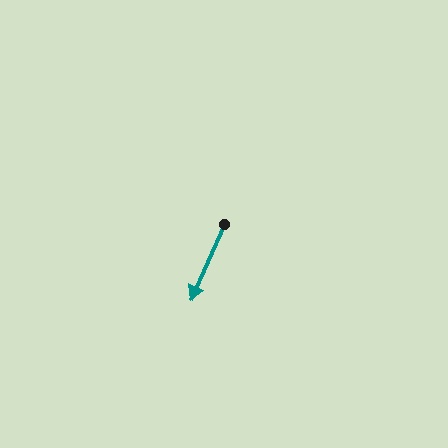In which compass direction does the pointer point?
Southwest.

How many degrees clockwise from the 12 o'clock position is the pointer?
Approximately 204 degrees.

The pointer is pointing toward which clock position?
Roughly 7 o'clock.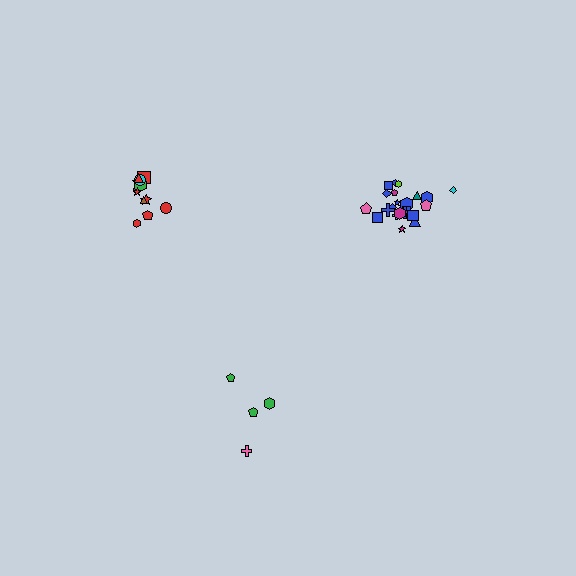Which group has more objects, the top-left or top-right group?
The top-right group.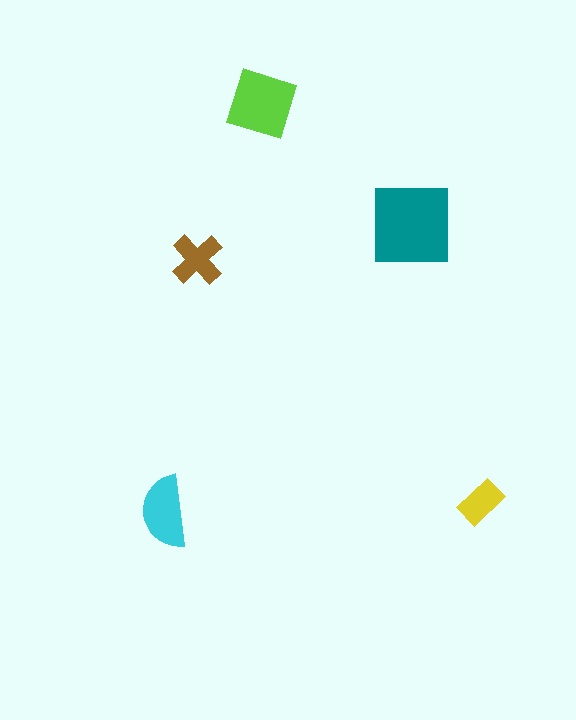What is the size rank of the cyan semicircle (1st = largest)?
3rd.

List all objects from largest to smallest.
The teal square, the lime diamond, the cyan semicircle, the brown cross, the yellow rectangle.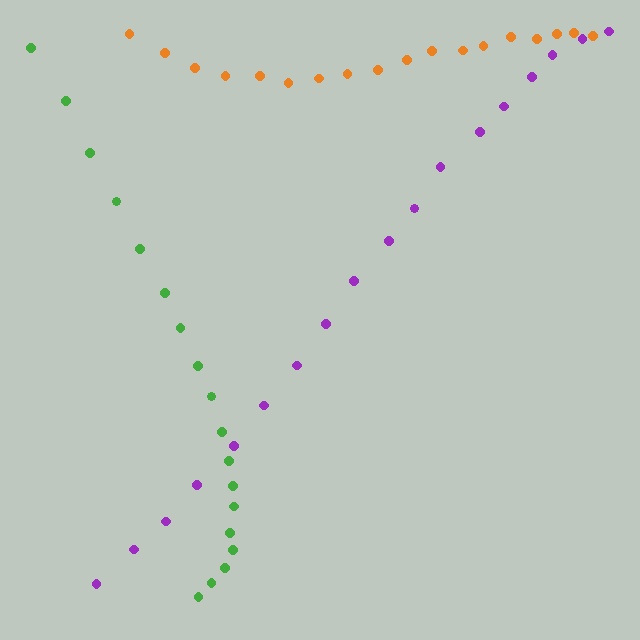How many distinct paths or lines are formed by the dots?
There are 3 distinct paths.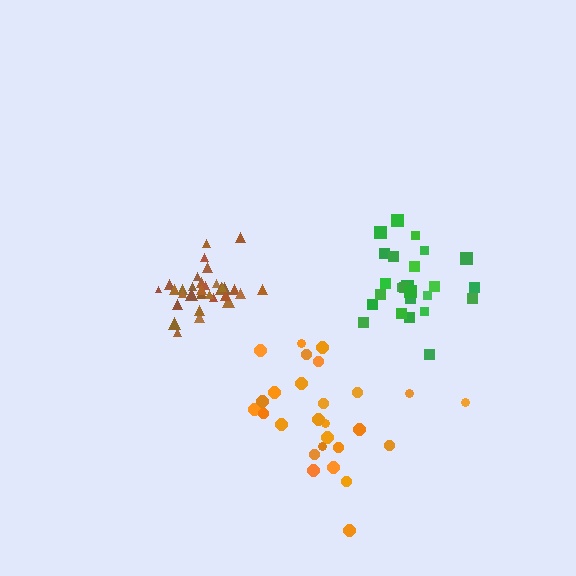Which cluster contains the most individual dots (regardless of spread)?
Brown (32).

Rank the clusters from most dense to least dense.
brown, green, orange.